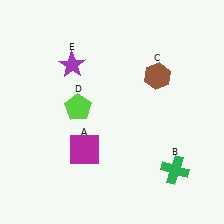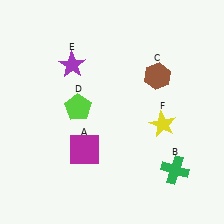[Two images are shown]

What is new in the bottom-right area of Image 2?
A yellow star (F) was added in the bottom-right area of Image 2.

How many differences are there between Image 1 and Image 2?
There is 1 difference between the two images.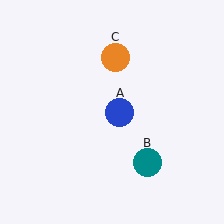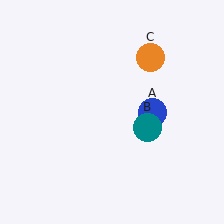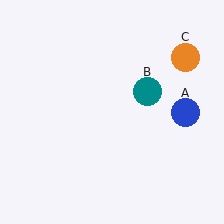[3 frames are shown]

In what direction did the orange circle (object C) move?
The orange circle (object C) moved right.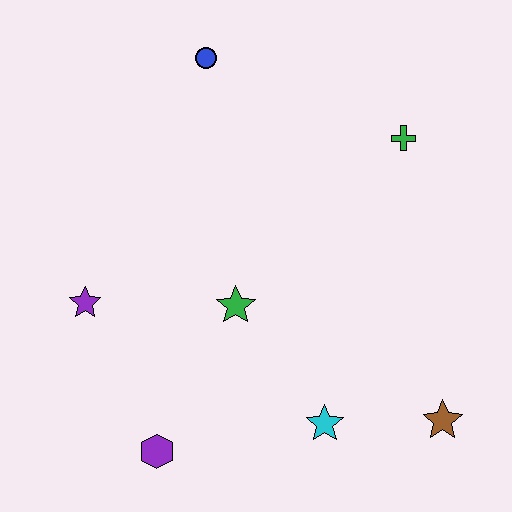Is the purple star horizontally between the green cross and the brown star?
No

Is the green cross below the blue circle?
Yes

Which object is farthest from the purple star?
The brown star is farthest from the purple star.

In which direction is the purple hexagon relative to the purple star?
The purple hexagon is below the purple star.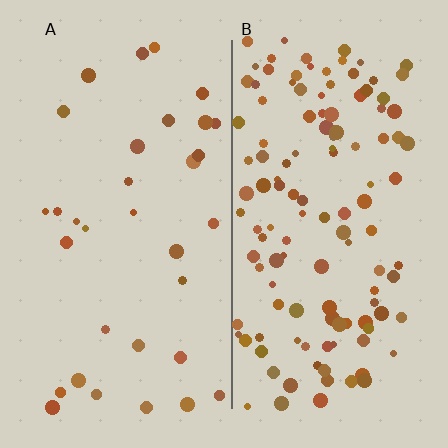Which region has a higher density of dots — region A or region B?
B (the right).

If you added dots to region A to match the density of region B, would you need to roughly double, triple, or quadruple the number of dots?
Approximately quadruple.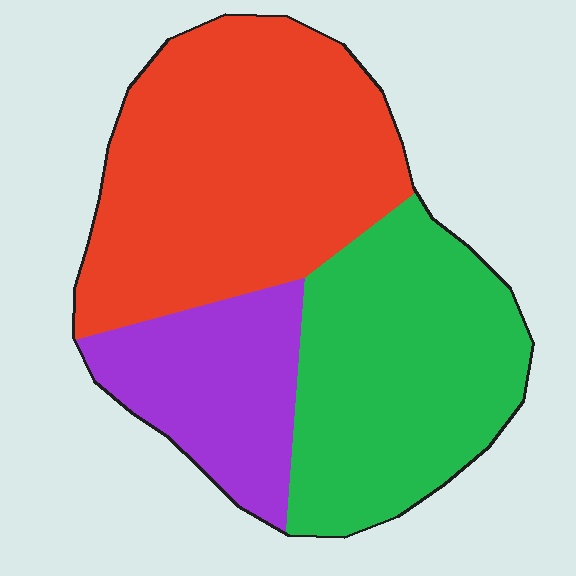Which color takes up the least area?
Purple, at roughly 20%.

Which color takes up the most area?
Red, at roughly 45%.